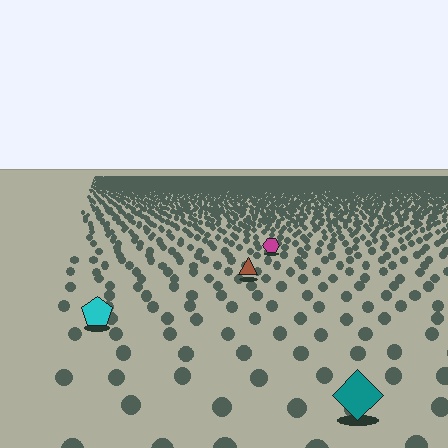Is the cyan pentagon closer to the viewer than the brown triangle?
Yes. The cyan pentagon is closer — you can tell from the texture gradient: the ground texture is coarser near it.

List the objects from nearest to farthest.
From nearest to farthest: the teal diamond, the cyan pentagon, the brown triangle, the magenta hexagon.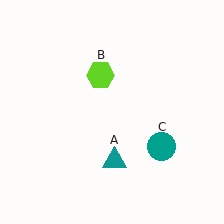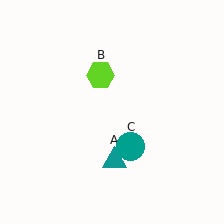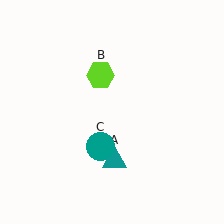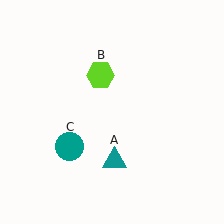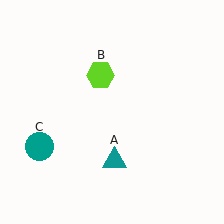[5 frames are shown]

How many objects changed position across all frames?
1 object changed position: teal circle (object C).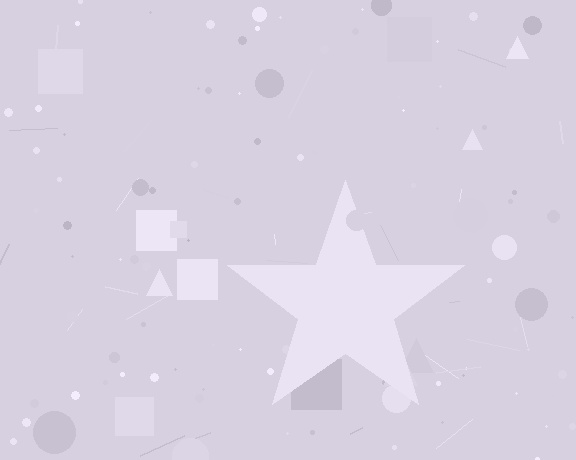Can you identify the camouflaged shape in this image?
The camouflaged shape is a star.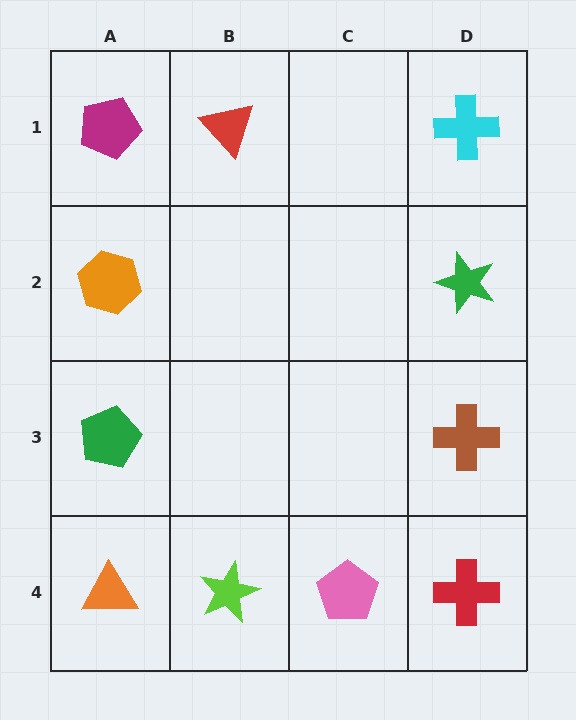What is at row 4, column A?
An orange triangle.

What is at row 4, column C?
A pink pentagon.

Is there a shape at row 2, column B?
No, that cell is empty.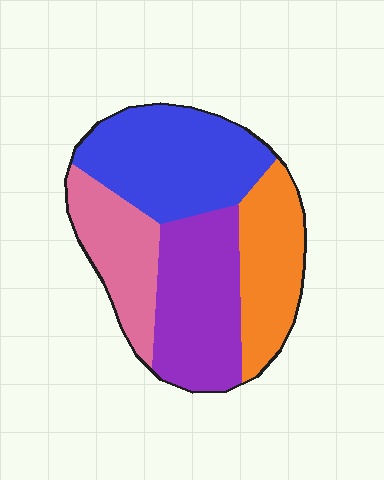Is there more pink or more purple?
Purple.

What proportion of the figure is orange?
Orange takes up about one fifth (1/5) of the figure.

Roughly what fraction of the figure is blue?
Blue takes up about one third (1/3) of the figure.